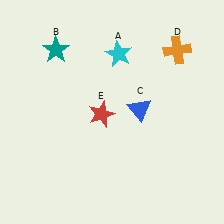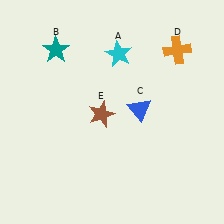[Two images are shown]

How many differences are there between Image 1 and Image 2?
There is 1 difference between the two images.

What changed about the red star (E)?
In Image 1, E is red. In Image 2, it changed to brown.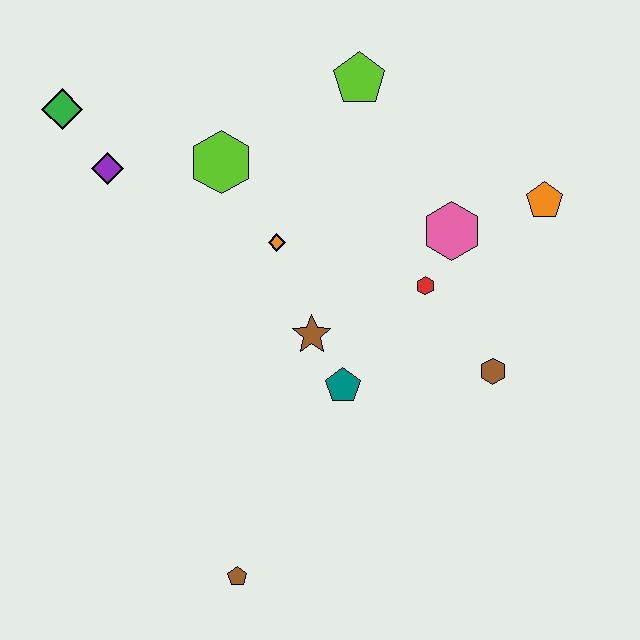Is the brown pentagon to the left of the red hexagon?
Yes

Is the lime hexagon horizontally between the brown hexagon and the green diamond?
Yes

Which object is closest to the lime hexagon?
The orange diamond is closest to the lime hexagon.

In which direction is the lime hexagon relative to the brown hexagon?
The lime hexagon is to the left of the brown hexagon.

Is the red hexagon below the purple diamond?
Yes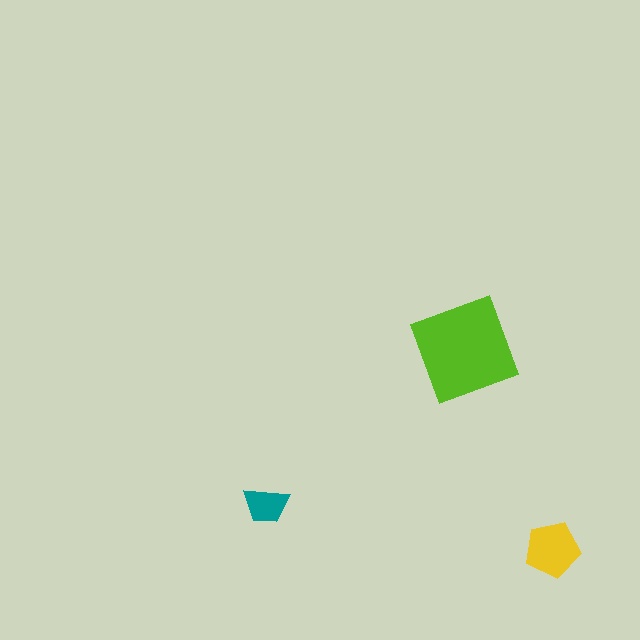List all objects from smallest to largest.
The teal trapezoid, the yellow pentagon, the lime square.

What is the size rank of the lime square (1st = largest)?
1st.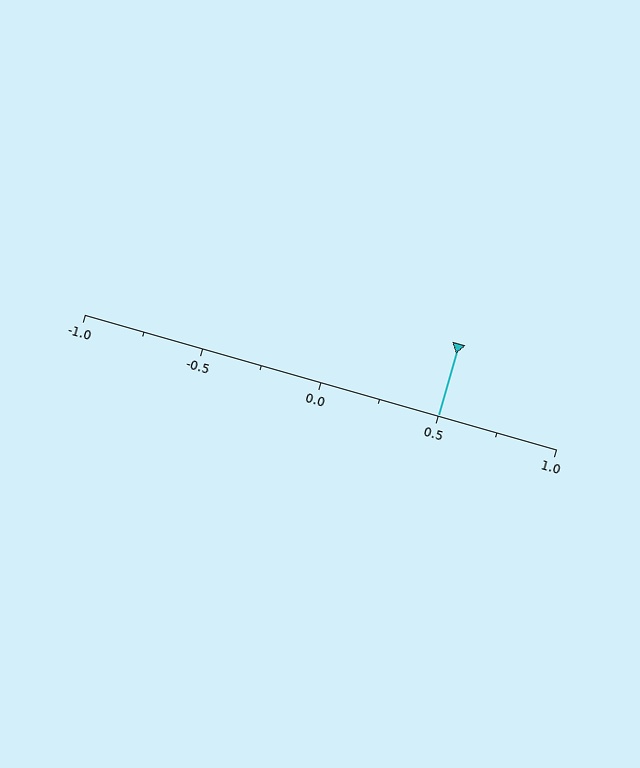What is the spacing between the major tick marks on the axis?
The major ticks are spaced 0.5 apart.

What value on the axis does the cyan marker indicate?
The marker indicates approximately 0.5.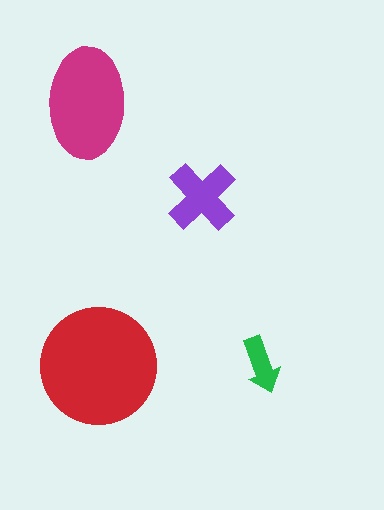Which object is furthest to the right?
The green arrow is rightmost.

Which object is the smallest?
The green arrow.